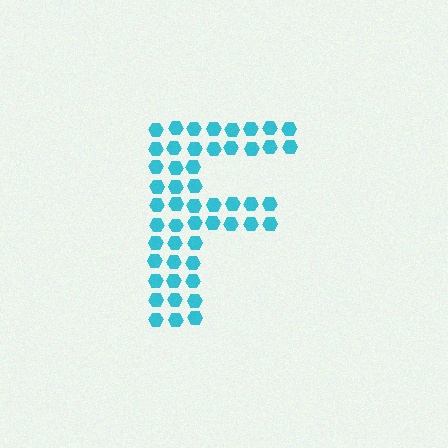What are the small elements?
The small elements are hexagons.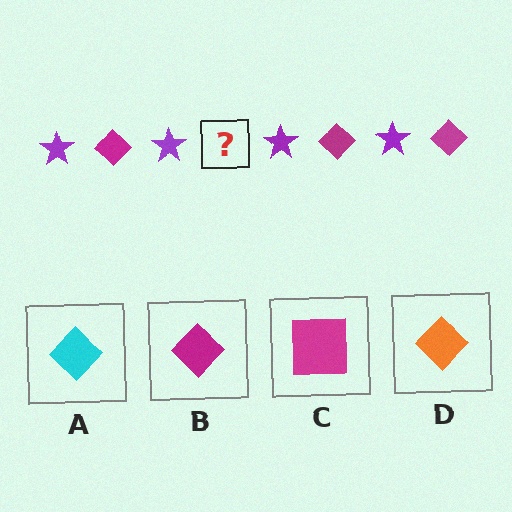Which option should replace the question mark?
Option B.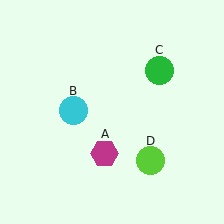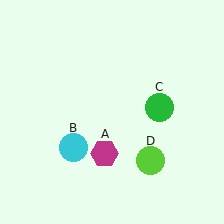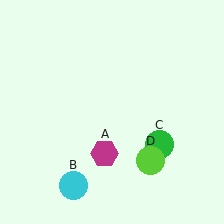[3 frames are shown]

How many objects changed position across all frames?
2 objects changed position: cyan circle (object B), green circle (object C).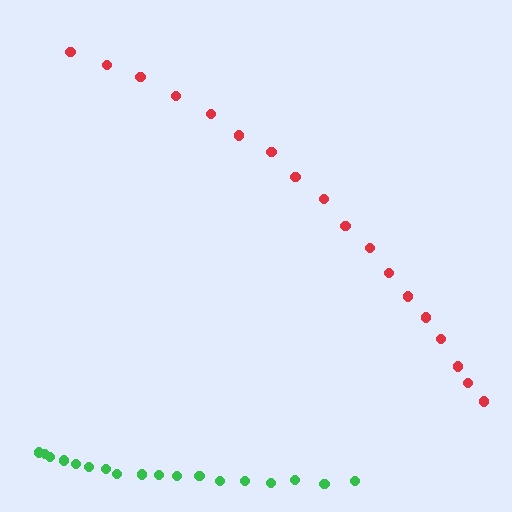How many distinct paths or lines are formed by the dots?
There are 2 distinct paths.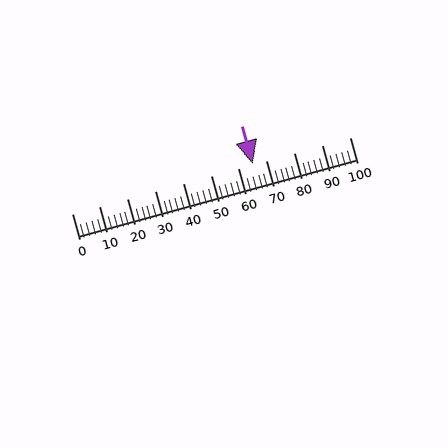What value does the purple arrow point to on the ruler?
The purple arrow points to approximately 65.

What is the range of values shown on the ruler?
The ruler shows values from 0 to 100.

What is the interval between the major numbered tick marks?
The major tick marks are spaced 10 units apart.